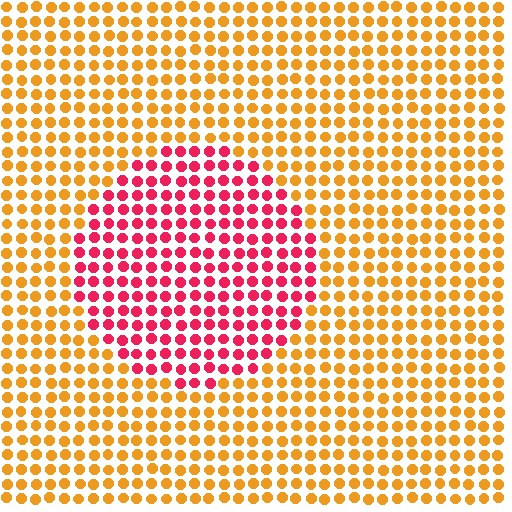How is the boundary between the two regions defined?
The boundary is defined purely by a slight shift in hue (about 53 degrees). Spacing, size, and orientation are identical on both sides.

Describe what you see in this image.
The image is filled with small orange elements in a uniform arrangement. A circle-shaped region is visible where the elements are tinted to a slightly different hue, forming a subtle color boundary.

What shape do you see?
I see a circle.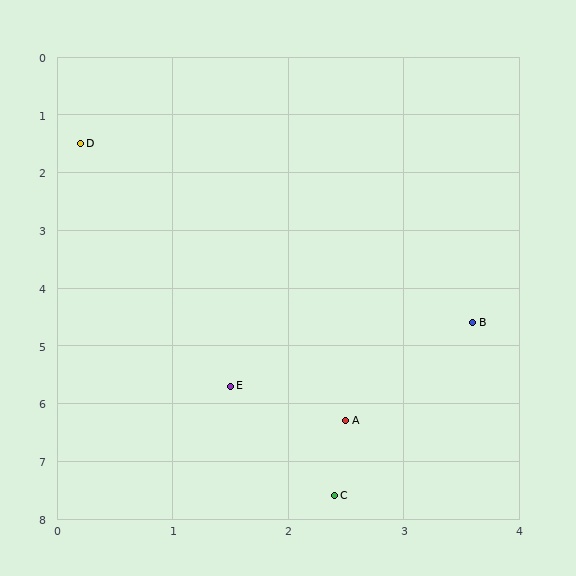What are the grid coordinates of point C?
Point C is at approximately (2.4, 7.6).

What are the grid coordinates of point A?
Point A is at approximately (2.5, 6.3).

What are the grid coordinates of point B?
Point B is at approximately (3.6, 4.6).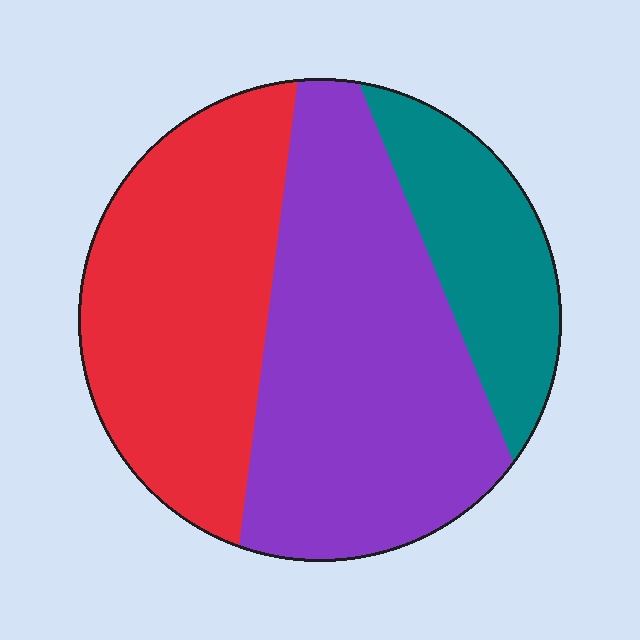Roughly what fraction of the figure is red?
Red covers about 35% of the figure.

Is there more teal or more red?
Red.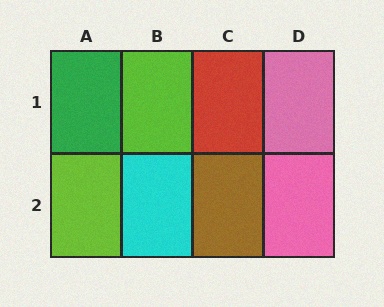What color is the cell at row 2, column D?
Pink.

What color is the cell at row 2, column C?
Brown.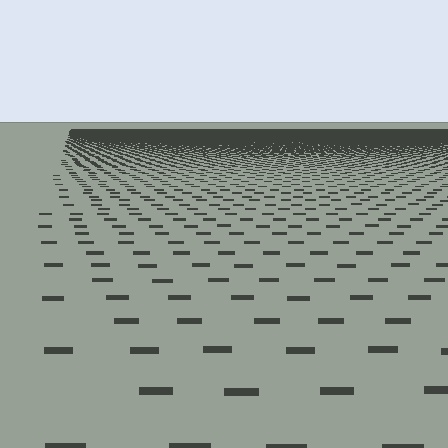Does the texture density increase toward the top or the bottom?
Density increases toward the top.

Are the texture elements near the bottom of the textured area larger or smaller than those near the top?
Larger. Near the bottom, elements are closer to the viewer and appear at a bigger on-screen size.